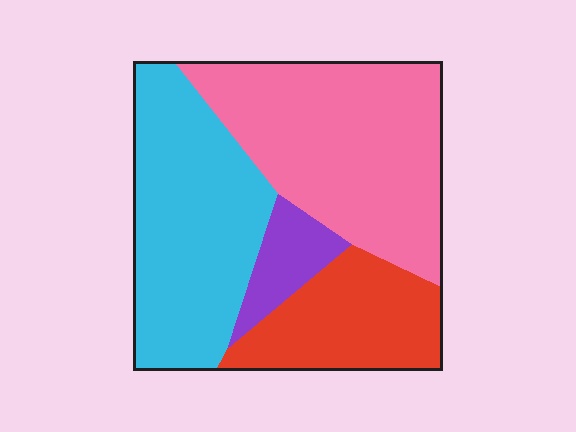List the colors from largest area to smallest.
From largest to smallest: pink, cyan, red, purple.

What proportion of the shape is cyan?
Cyan covers roughly 35% of the shape.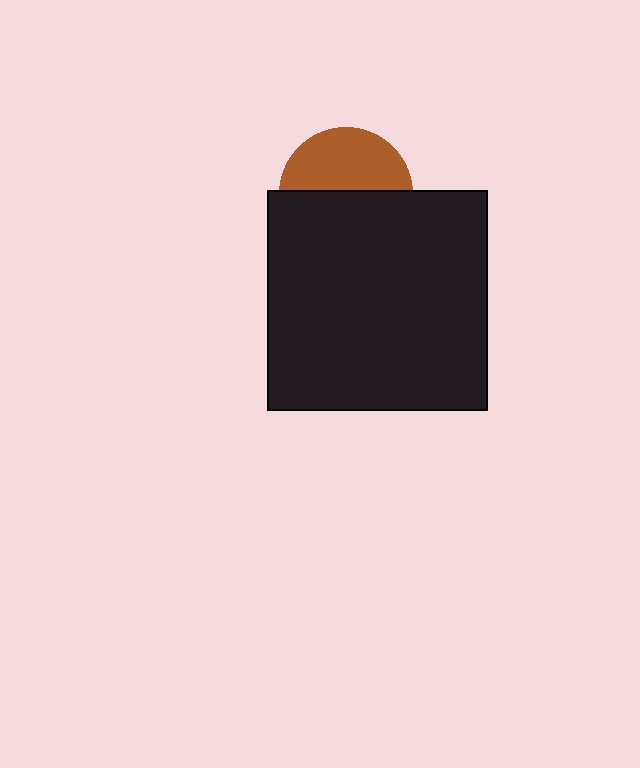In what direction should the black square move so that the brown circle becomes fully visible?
The black square should move down. That is the shortest direction to clear the overlap and leave the brown circle fully visible.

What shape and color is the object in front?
The object in front is a black square.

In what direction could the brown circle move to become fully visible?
The brown circle could move up. That would shift it out from behind the black square entirely.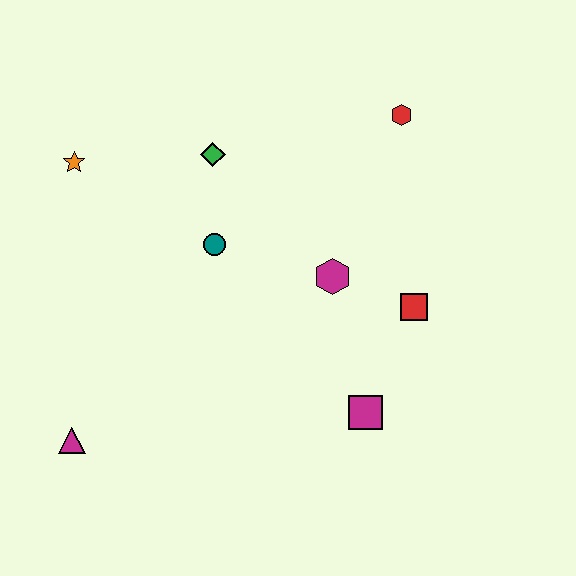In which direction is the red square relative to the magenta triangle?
The red square is to the right of the magenta triangle.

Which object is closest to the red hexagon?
The magenta hexagon is closest to the red hexagon.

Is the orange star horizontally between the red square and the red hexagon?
No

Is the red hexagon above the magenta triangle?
Yes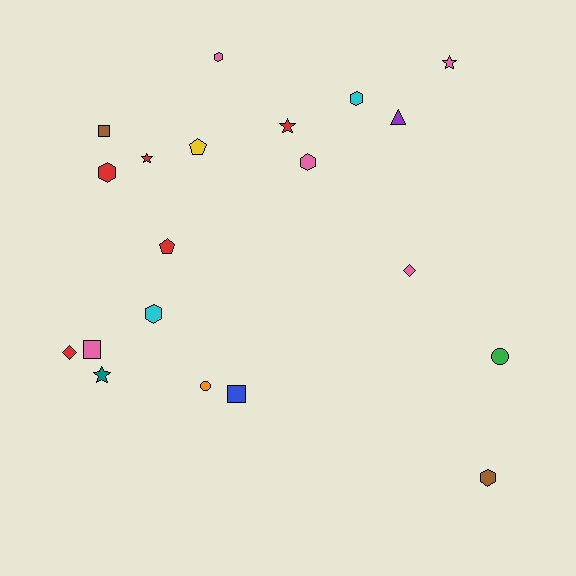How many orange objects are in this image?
There is 1 orange object.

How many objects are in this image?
There are 20 objects.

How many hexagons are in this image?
There are 6 hexagons.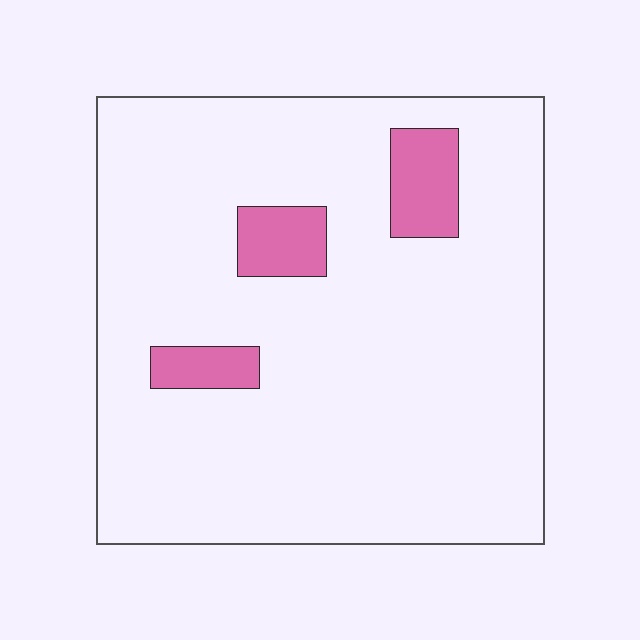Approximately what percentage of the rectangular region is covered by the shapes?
Approximately 10%.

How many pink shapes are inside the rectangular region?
3.